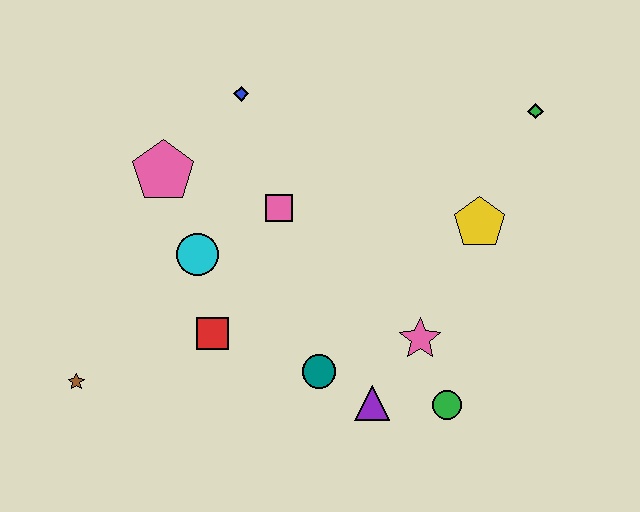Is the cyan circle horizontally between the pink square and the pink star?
No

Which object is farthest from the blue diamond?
The green circle is farthest from the blue diamond.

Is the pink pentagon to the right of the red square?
No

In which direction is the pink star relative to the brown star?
The pink star is to the right of the brown star.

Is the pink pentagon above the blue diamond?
No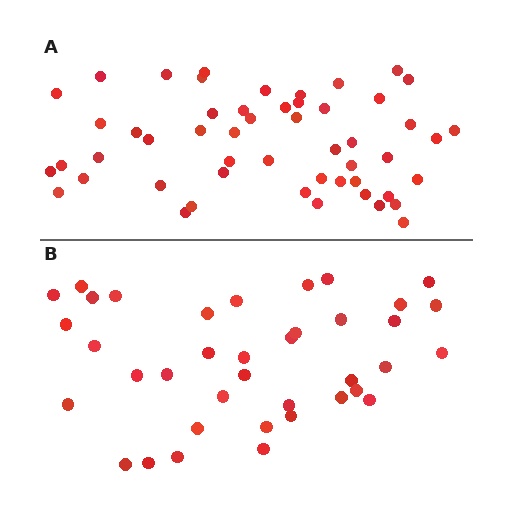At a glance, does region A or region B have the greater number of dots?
Region A (the top region) has more dots.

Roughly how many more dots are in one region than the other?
Region A has approximately 15 more dots than region B.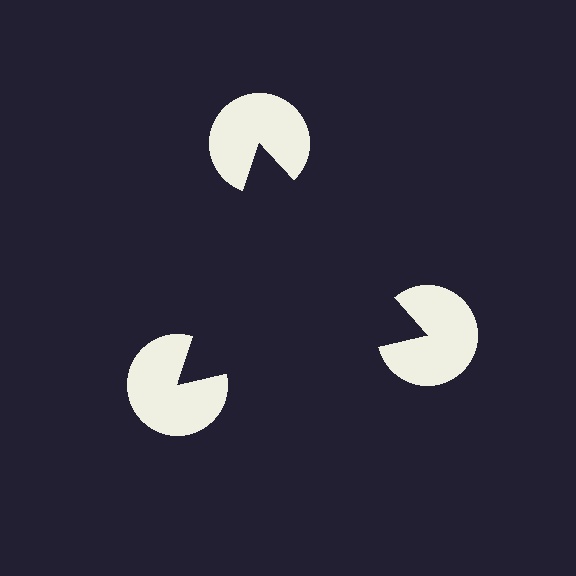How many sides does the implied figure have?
3 sides.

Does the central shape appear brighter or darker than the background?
It typically appears slightly darker than the background, even though no actual brightness change is drawn.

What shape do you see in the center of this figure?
An illusory triangle — its edges are inferred from the aligned wedge cuts in the pac-man discs, not physically drawn.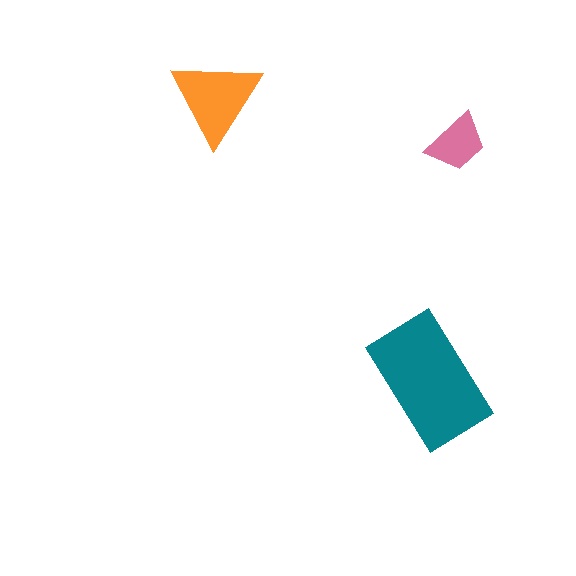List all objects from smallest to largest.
The pink trapezoid, the orange triangle, the teal rectangle.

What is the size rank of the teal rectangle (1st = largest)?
1st.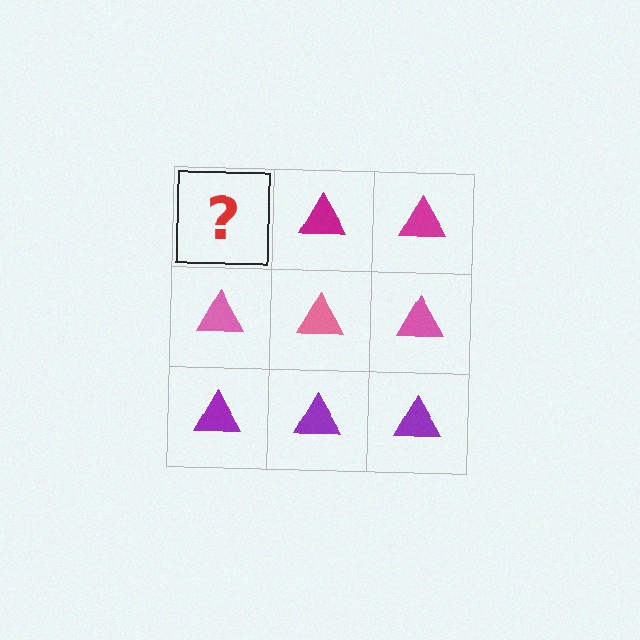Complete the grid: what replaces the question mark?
The question mark should be replaced with a magenta triangle.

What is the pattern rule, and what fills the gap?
The rule is that each row has a consistent color. The gap should be filled with a magenta triangle.